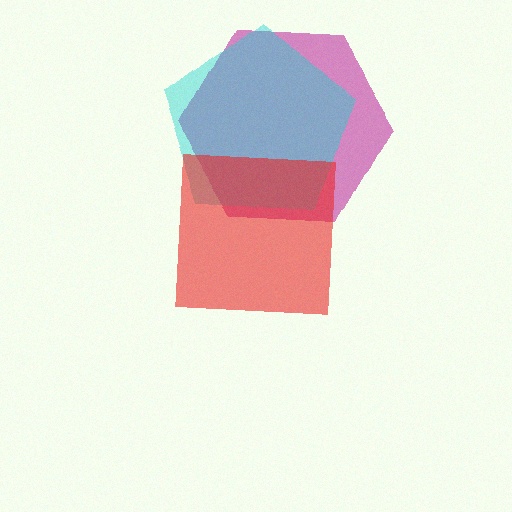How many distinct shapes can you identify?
There are 3 distinct shapes: a magenta hexagon, a cyan pentagon, a red square.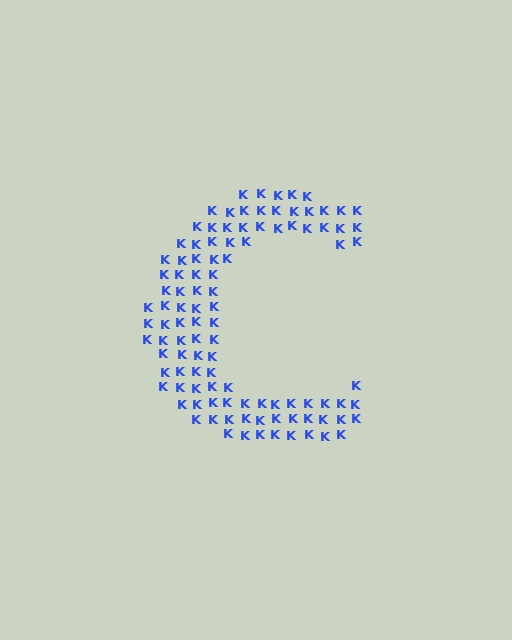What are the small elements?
The small elements are letter K's.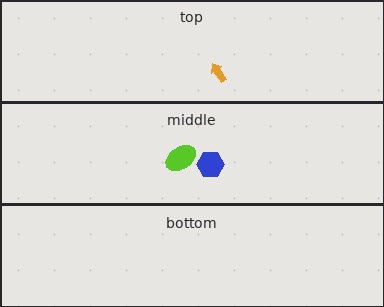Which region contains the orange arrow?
The top region.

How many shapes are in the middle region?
2.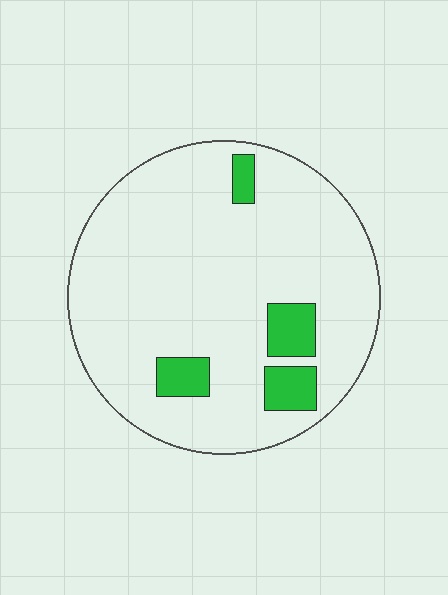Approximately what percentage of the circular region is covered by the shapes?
Approximately 10%.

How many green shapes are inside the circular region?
4.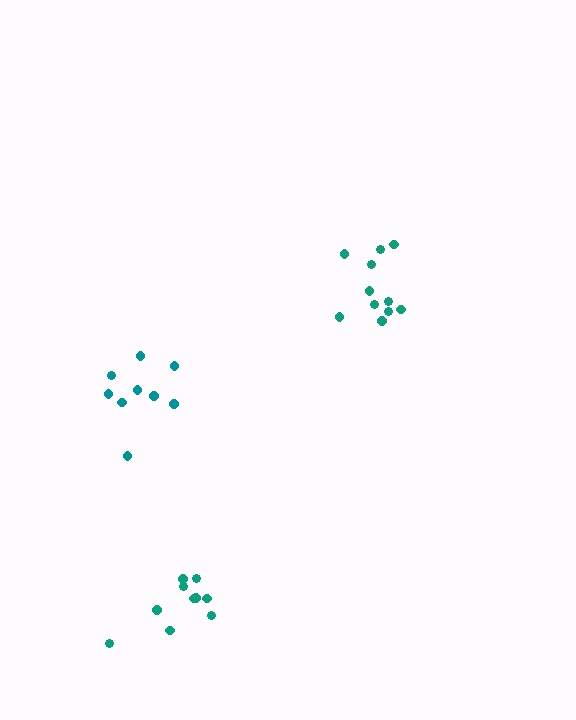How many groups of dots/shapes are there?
There are 3 groups.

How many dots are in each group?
Group 1: 11 dots, Group 2: 9 dots, Group 3: 10 dots (30 total).